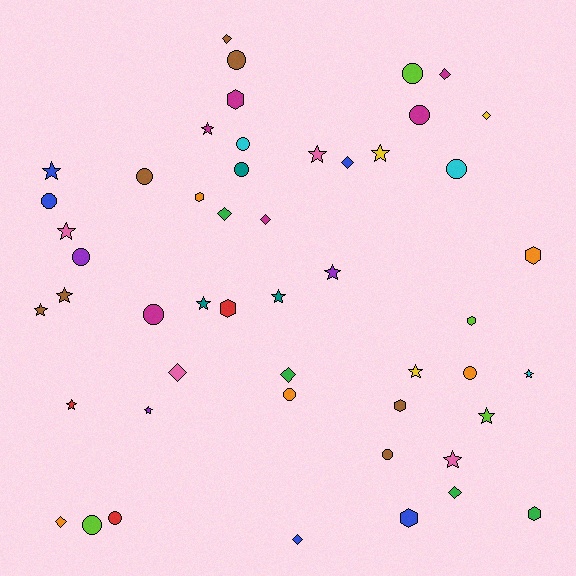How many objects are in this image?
There are 50 objects.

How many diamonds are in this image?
There are 11 diamonds.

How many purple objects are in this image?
There are 3 purple objects.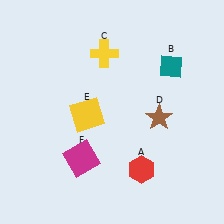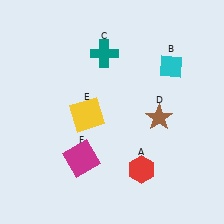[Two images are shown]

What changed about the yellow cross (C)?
In Image 1, C is yellow. In Image 2, it changed to teal.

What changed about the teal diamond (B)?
In Image 1, B is teal. In Image 2, it changed to cyan.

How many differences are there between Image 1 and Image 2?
There are 2 differences between the two images.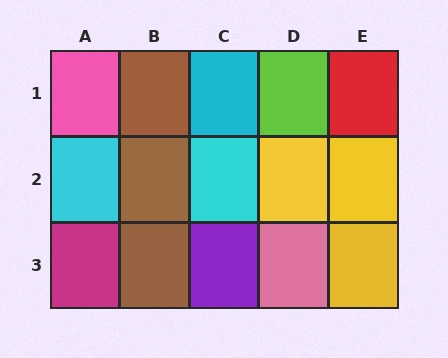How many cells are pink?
2 cells are pink.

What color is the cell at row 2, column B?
Brown.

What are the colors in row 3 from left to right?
Magenta, brown, purple, pink, yellow.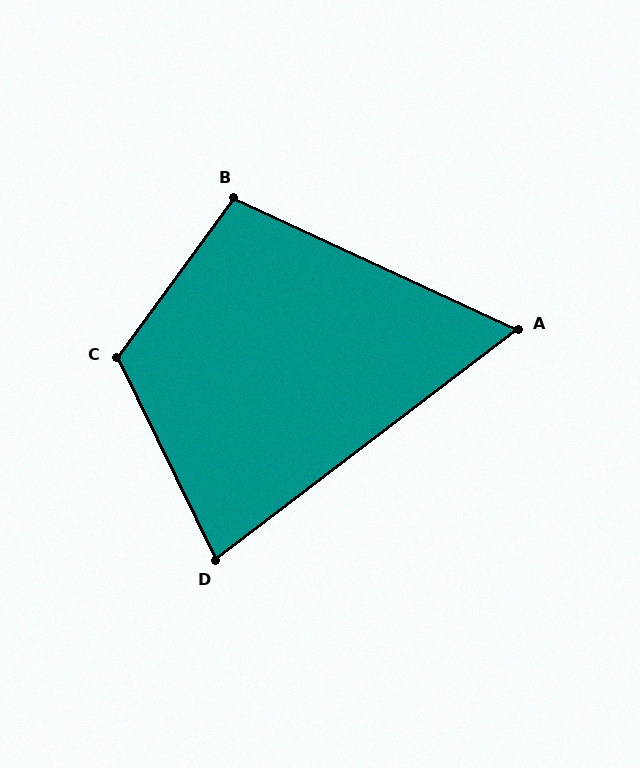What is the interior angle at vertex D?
Approximately 79 degrees (acute).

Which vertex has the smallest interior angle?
A, at approximately 62 degrees.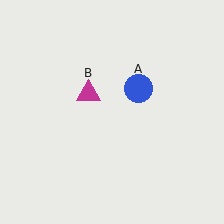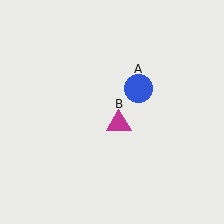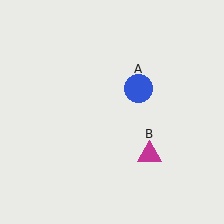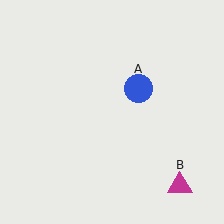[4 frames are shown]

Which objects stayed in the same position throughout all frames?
Blue circle (object A) remained stationary.